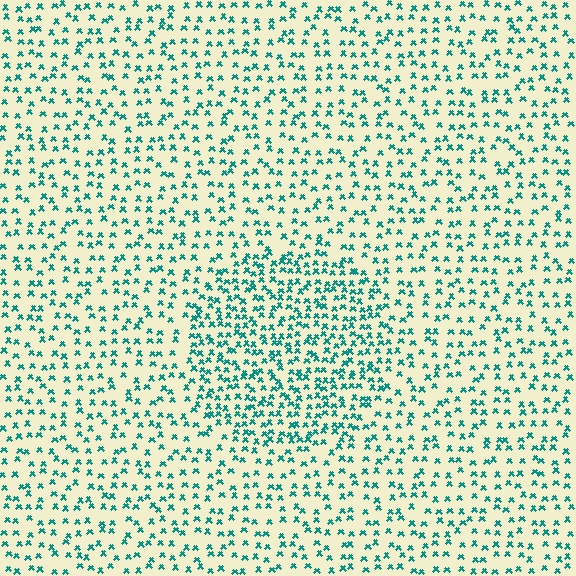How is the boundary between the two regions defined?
The boundary is defined by a change in element density (approximately 1.8x ratio). All elements are the same color, size, and shape.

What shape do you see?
I see a circle.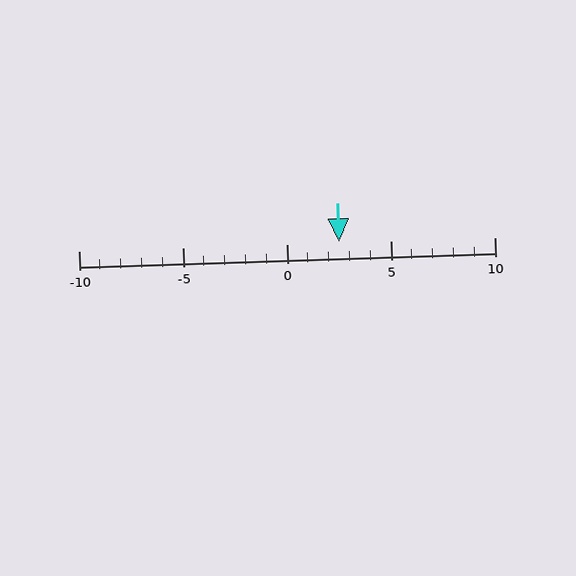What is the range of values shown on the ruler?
The ruler shows values from -10 to 10.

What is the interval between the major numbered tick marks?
The major tick marks are spaced 5 units apart.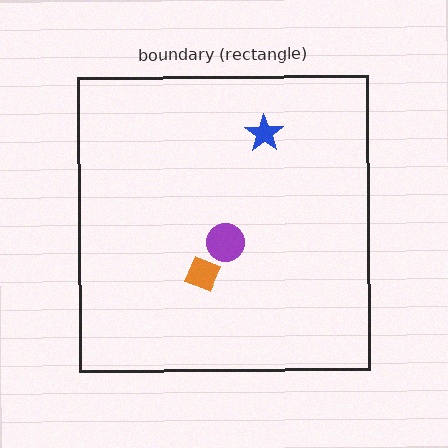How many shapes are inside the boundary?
3 inside, 0 outside.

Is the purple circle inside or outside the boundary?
Inside.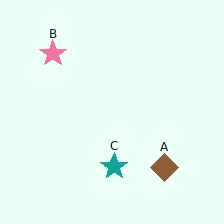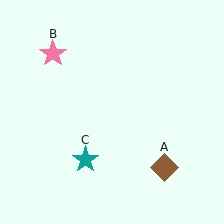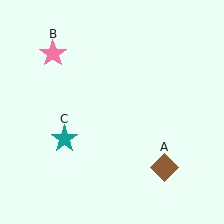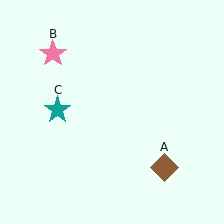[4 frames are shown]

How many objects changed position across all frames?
1 object changed position: teal star (object C).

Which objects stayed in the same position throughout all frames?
Brown diamond (object A) and pink star (object B) remained stationary.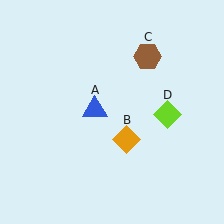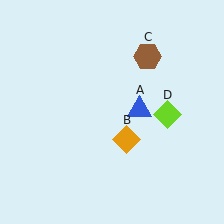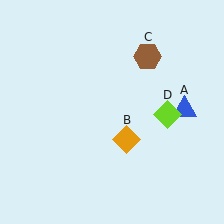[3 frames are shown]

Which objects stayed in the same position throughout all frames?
Orange diamond (object B) and brown hexagon (object C) and lime diamond (object D) remained stationary.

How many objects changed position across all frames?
1 object changed position: blue triangle (object A).